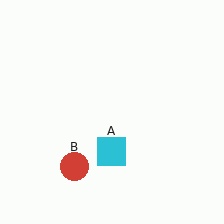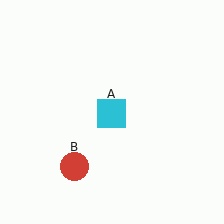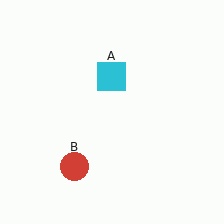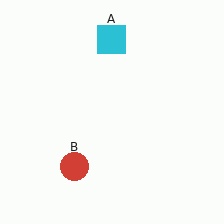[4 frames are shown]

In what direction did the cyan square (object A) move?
The cyan square (object A) moved up.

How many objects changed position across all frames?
1 object changed position: cyan square (object A).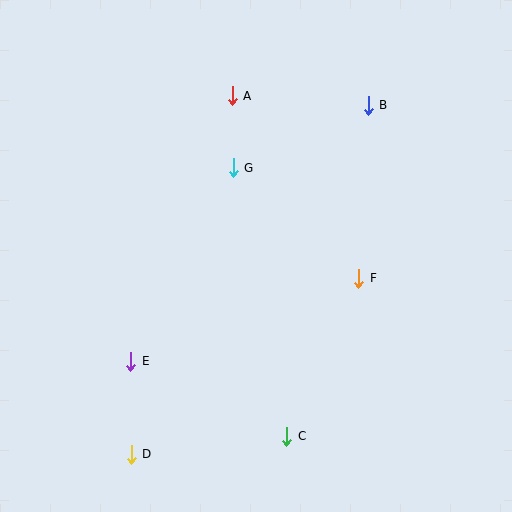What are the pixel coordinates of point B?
Point B is at (368, 105).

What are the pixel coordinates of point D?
Point D is at (131, 454).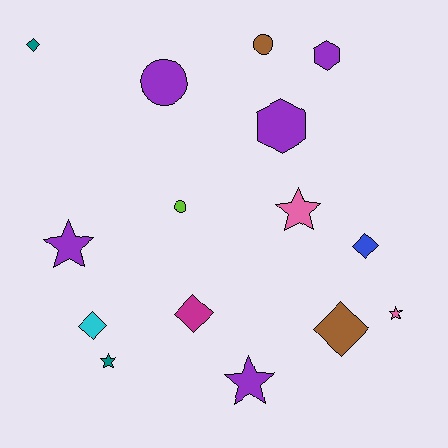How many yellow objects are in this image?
There are no yellow objects.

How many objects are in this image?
There are 15 objects.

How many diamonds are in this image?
There are 5 diamonds.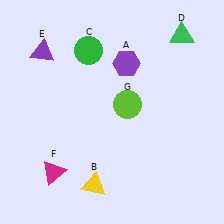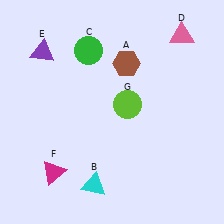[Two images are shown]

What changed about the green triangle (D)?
In Image 1, D is green. In Image 2, it changed to pink.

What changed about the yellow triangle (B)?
In Image 1, B is yellow. In Image 2, it changed to cyan.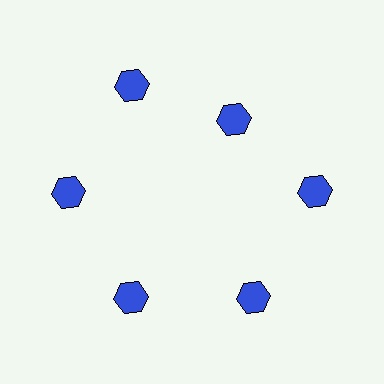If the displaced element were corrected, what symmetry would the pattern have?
It would have 6-fold rotational symmetry — the pattern would map onto itself every 60 degrees.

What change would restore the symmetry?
The symmetry would be restored by moving it outward, back onto the ring so that all 6 hexagons sit at equal angles and equal distance from the center.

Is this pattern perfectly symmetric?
No. The 6 blue hexagons are arranged in a ring, but one element near the 1 o'clock position is pulled inward toward the center, breaking the 6-fold rotational symmetry.